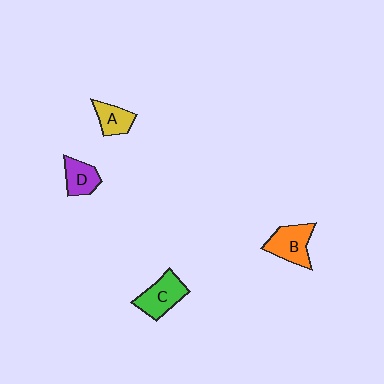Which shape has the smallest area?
Shape A (yellow).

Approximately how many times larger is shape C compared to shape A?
Approximately 1.5 times.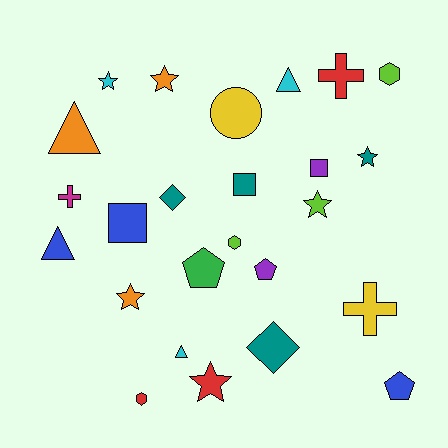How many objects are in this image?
There are 25 objects.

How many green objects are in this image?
There is 1 green object.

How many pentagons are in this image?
There are 3 pentagons.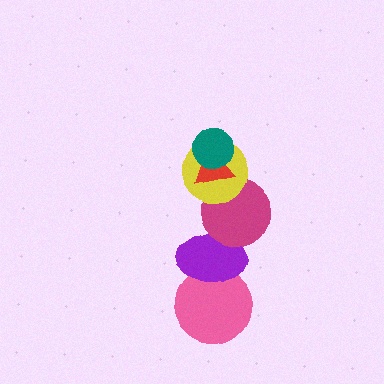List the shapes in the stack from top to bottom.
From top to bottom: the teal circle, the red triangle, the yellow circle, the magenta circle, the purple ellipse, the pink circle.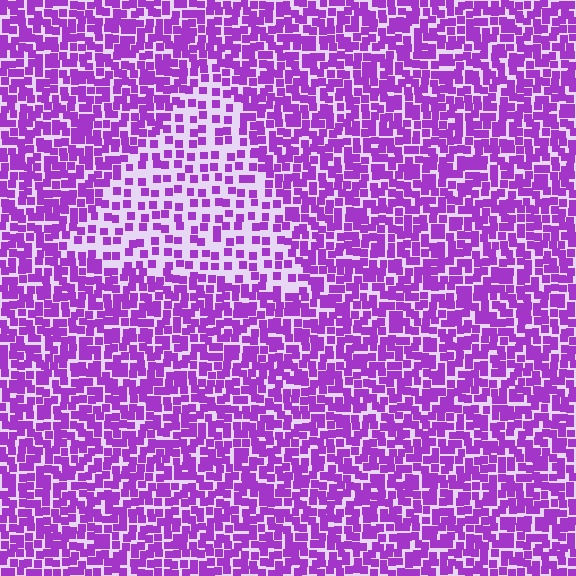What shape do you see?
I see a triangle.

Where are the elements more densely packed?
The elements are more densely packed outside the triangle boundary.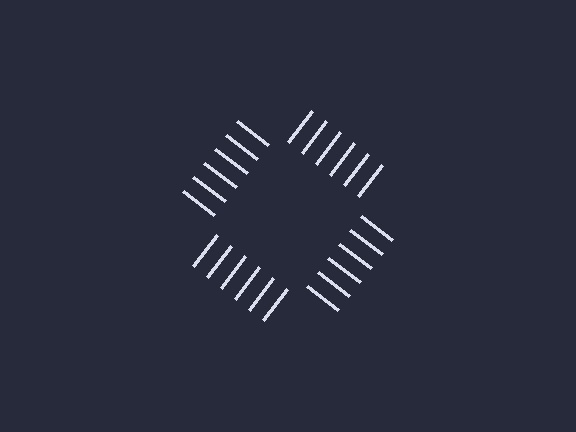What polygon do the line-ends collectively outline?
An illusory square — the line segments terminate on its edges but no continuous stroke is drawn.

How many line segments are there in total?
24 — 6 along each of the 4 edges.